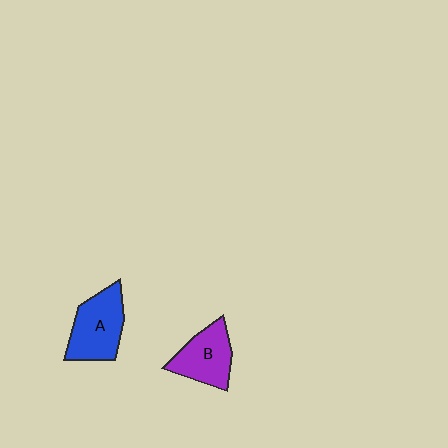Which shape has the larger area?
Shape A (blue).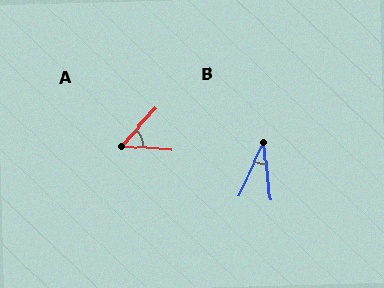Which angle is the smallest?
B, at approximately 32 degrees.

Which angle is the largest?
A, at approximately 52 degrees.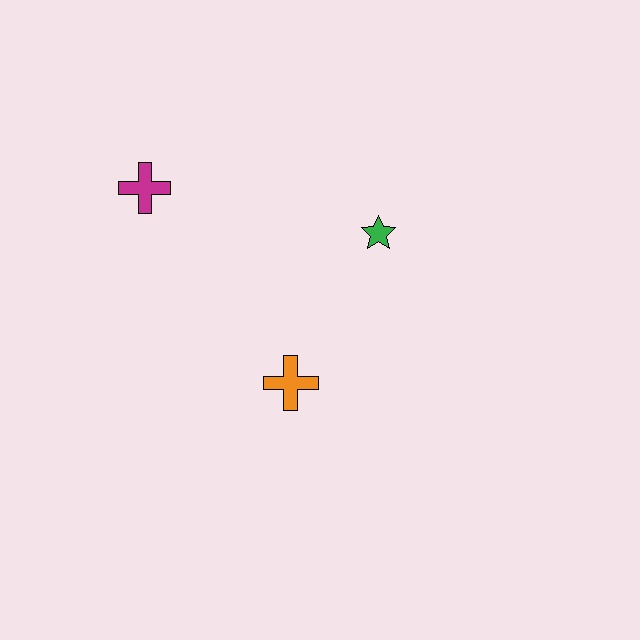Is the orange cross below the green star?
Yes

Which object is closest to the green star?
The orange cross is closest to the green star.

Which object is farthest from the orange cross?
The magenta cross is farthest from the orange cross.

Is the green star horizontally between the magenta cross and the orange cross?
No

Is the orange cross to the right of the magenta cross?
Yes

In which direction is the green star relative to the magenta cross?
The green star is to the right of the magenta cross.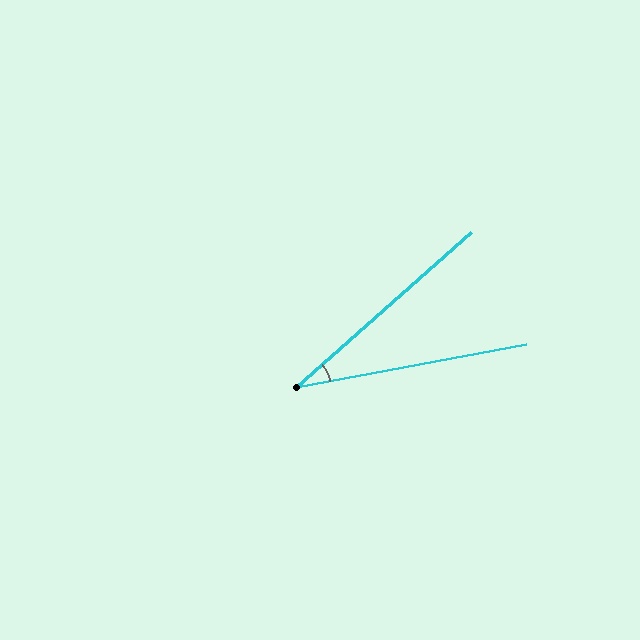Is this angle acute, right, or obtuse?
It is acute.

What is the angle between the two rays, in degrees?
Approximately 31 degrees.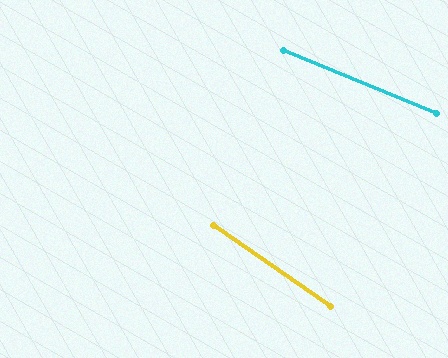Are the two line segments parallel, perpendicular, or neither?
Neither parallel nor perpendicular — they differ by about 12°.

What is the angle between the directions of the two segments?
Approximately 12 degrees.